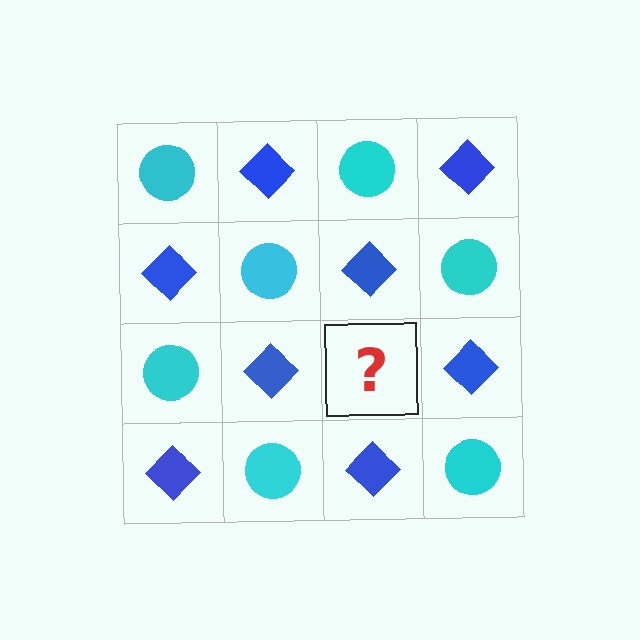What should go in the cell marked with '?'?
The missing cell should contain a cyan circle.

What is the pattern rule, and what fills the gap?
The rule is that it alternates cyan circle and blue diamond in a checkerboard pattern. The gap should be filled with a cyan circle.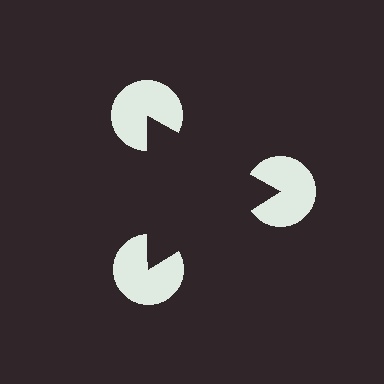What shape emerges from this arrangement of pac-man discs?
An illusory triangle — its edges are inferred from the aligned wedge cuts in the pac-man discs, not physically drawn.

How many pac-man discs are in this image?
There are 3 — one at each vertex of the illusory triangle.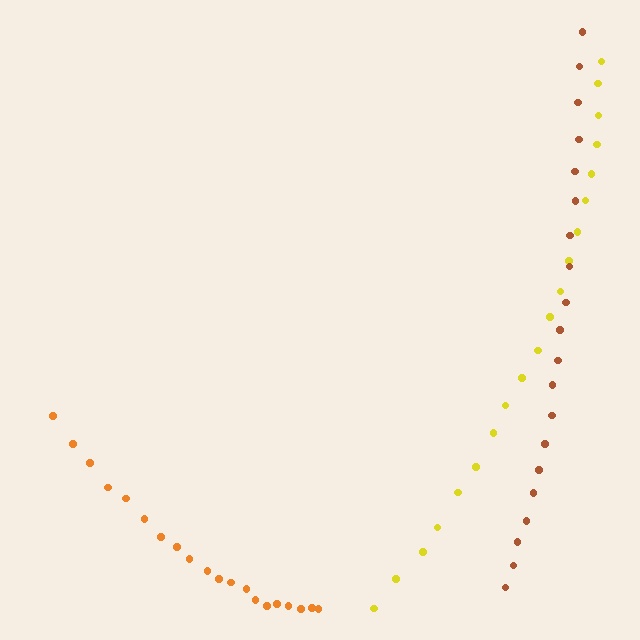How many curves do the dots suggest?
There are 3 distinct paths.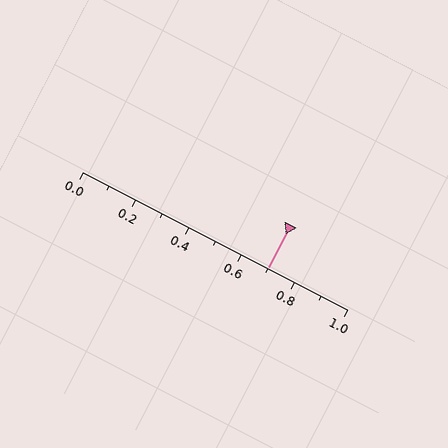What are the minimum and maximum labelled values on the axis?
The axis runs from 0.0 to 1.0.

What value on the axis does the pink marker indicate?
The marker indicates approximately 0.7.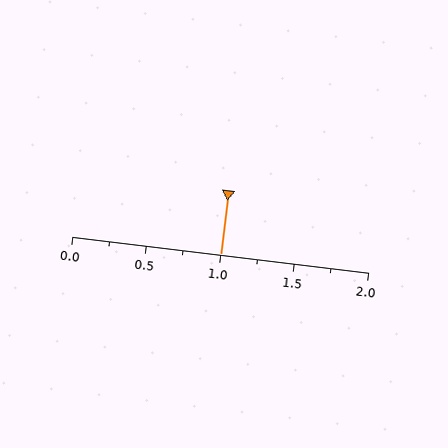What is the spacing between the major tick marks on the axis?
The major ticks are spaced 0.5 apart.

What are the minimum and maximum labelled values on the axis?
The axis runs from 0.0 to 2.0.